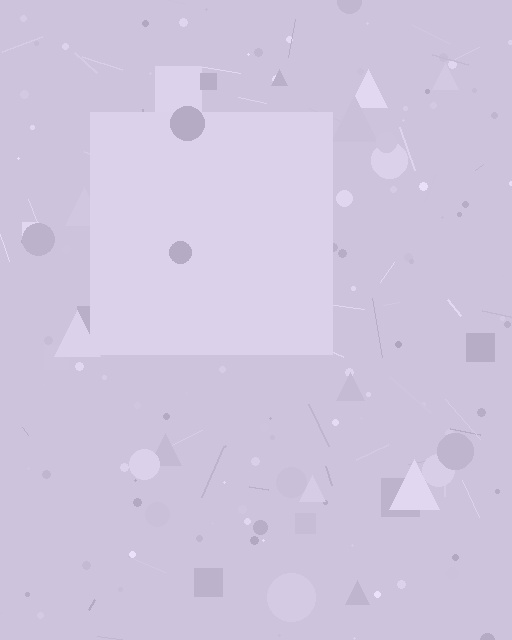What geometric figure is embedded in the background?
A square is embedded in the background.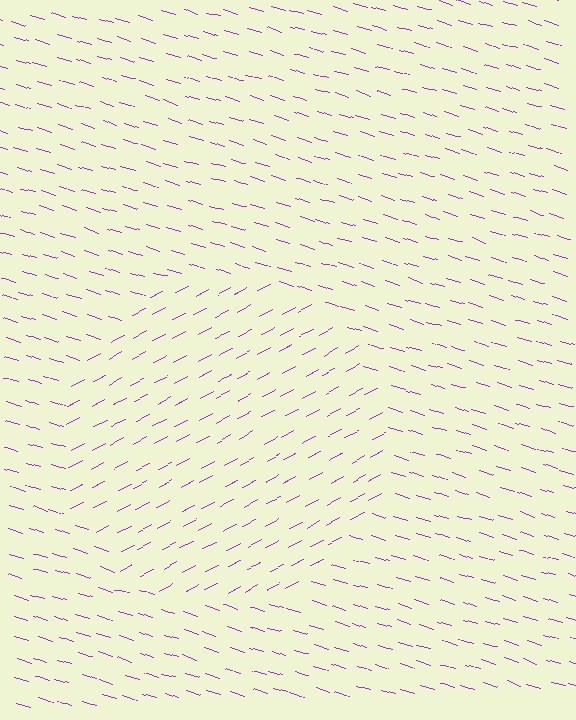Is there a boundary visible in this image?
Yes, there is a texture boundary formed by a change in line orientation.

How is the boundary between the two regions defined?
The boundary is defined purely by a change in line orientation (approximately 45 degrees difference). All lines are the same color and thickness.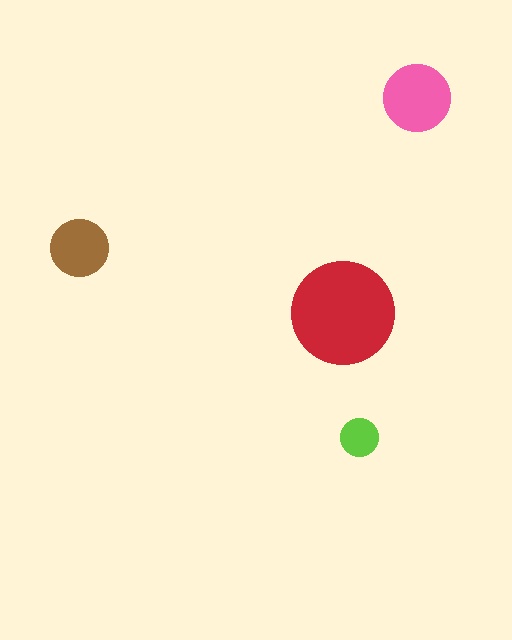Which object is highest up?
The pink circle is topmost.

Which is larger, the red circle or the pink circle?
The red one.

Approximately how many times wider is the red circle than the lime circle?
About 2.5 times wider.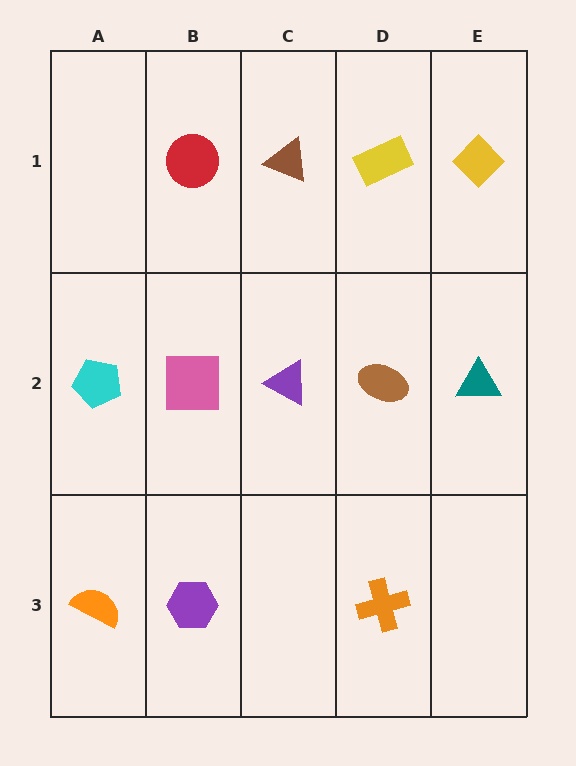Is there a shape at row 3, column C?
No, that cell is empty.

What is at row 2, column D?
A brown ellipse.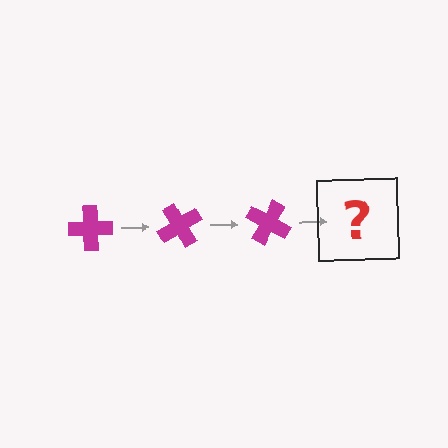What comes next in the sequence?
The next element should be a magenta cross rotated 180 degrees.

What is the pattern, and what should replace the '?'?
The pattern is that the cross rotates 60 degrees each step. The '?' should be a magenta cross rotated 180 degrees.